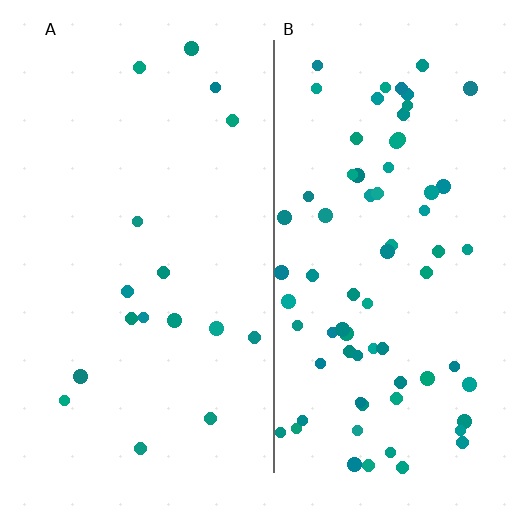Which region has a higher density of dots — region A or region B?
B (the right).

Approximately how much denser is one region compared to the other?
Approximately 4.5× — region B over region A.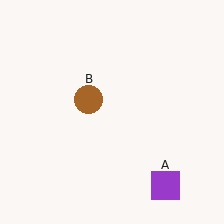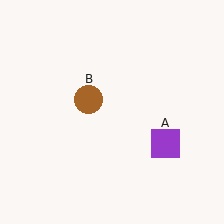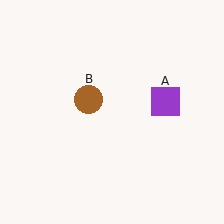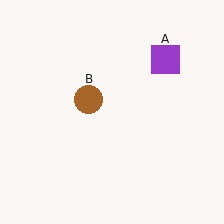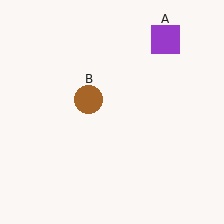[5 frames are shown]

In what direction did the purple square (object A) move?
The purple square (object A) moved up.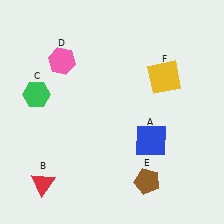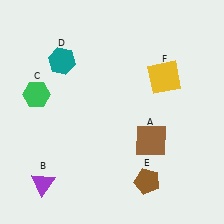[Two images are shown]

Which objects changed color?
A changed from blue to brown. B changed from red to purple. D changed from pink to teal.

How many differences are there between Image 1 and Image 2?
There are 3 differences between the two images.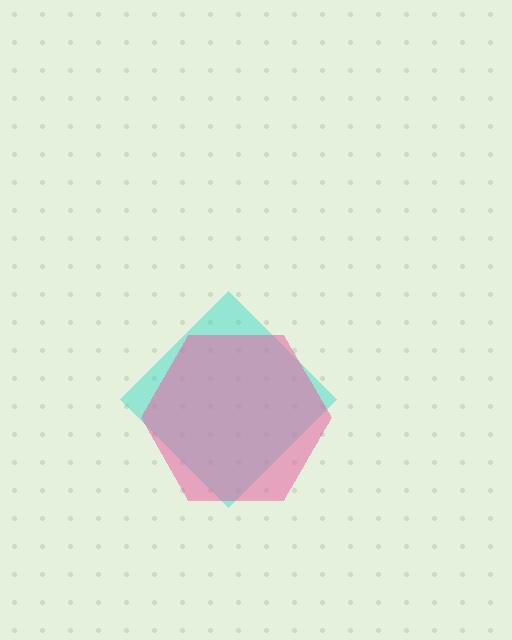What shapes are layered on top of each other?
The layered shapes are: a cyan diamond, a pink hexagon.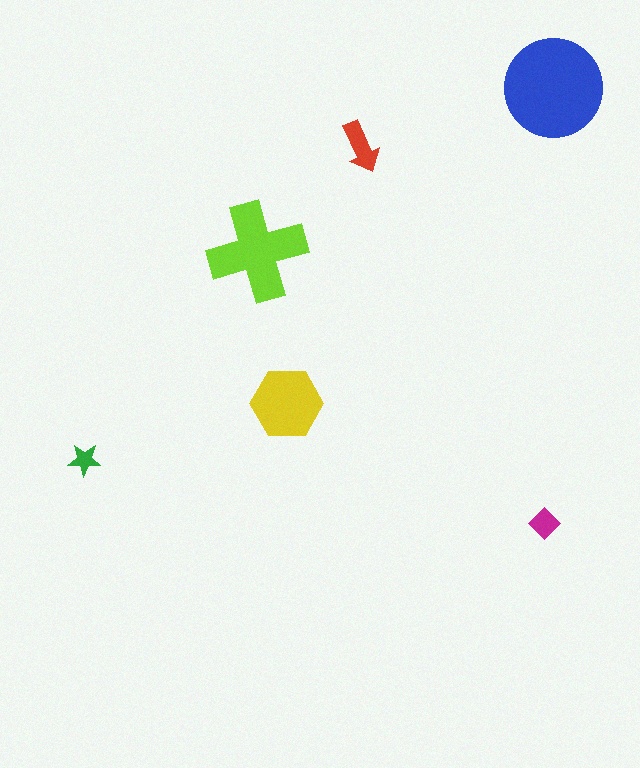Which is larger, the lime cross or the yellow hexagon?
The lime cross.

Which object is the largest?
The blue circle.